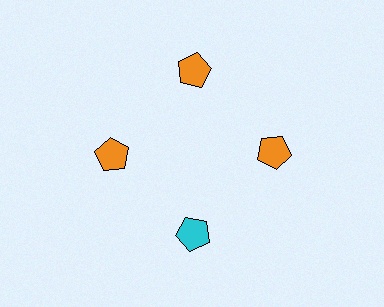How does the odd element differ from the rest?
It has a different color: cyan instead of orange.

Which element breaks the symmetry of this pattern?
The cyan pentagon at roughly the 6 o'clock position breaks the symmetry. All other shapes are orange pentagons.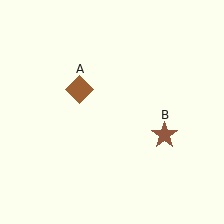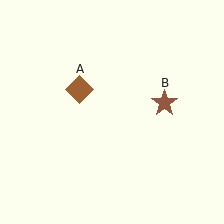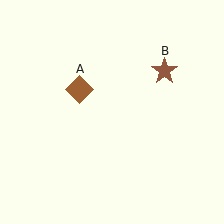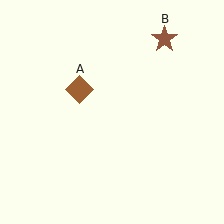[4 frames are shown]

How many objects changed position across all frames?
1 object changed position: brown star (object B).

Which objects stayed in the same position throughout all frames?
Brown diamond (object A) remained stationary.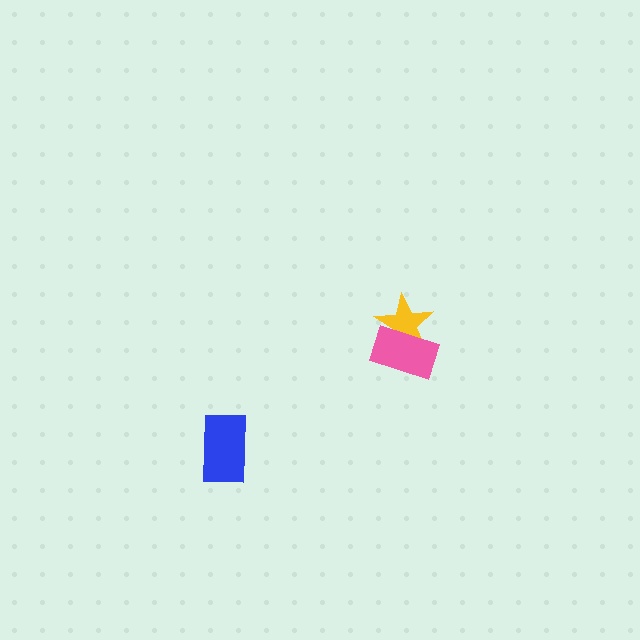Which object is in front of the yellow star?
The pink rectangle is in front of the yellow star.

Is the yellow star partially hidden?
Yes, it is partially covered by another shape.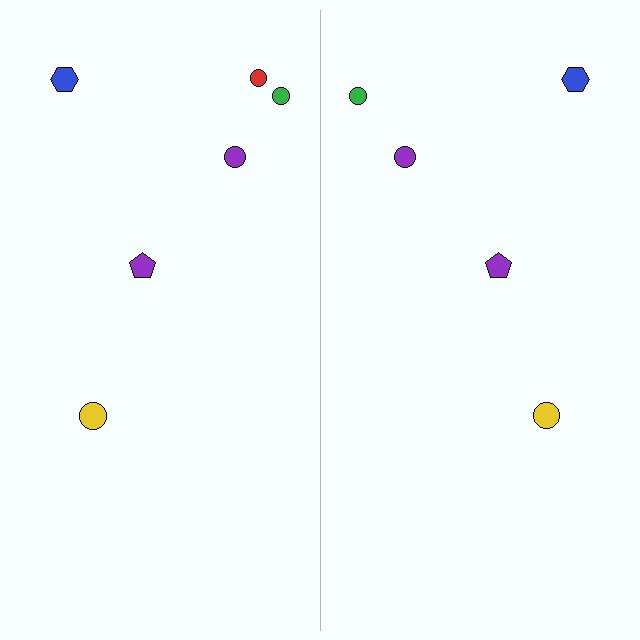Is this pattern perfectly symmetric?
No, the pattern is not perfectly symmetric. A red circle is missing from the right side.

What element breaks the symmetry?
A red circle is missing from the right side.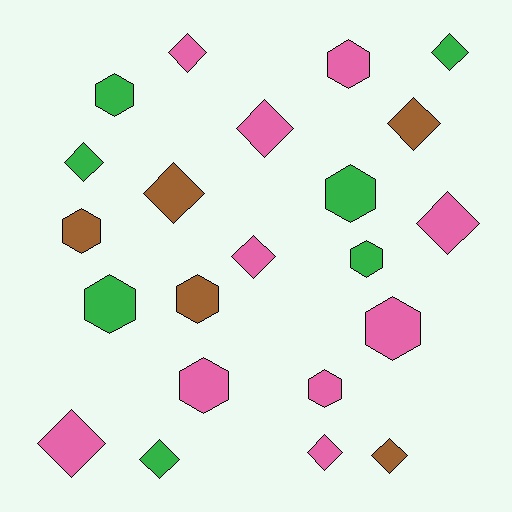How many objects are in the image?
There are 22 objects.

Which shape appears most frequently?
Diamond, with 12 objects.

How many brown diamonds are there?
There are 3 brown diamonds.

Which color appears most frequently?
Pink, with 10 objects.